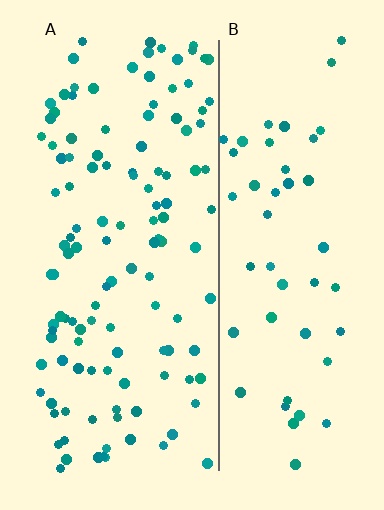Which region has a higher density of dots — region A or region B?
A (the left).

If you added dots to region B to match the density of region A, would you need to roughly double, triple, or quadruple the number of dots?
Approximately double.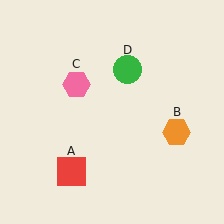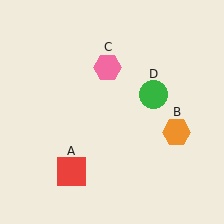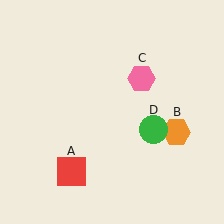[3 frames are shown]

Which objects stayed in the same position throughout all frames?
Red square (object A) and orange hexagon (object B) remained stationary.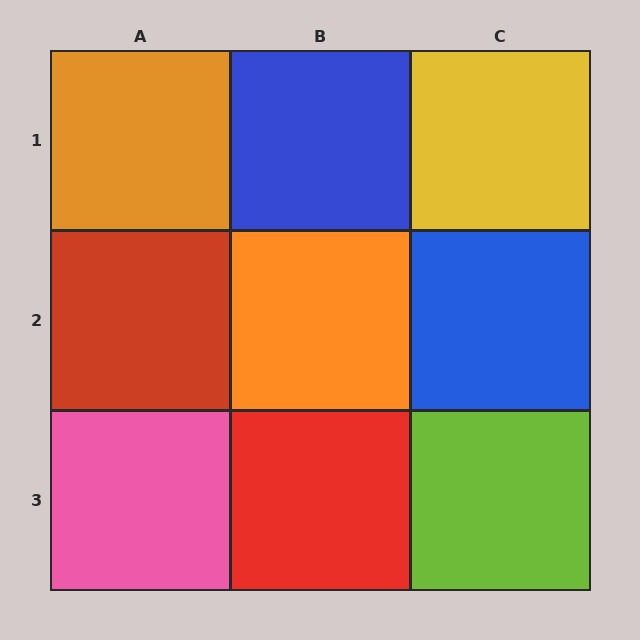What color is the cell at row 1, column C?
Yellow.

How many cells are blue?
2 cells are blue.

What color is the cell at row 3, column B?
Red.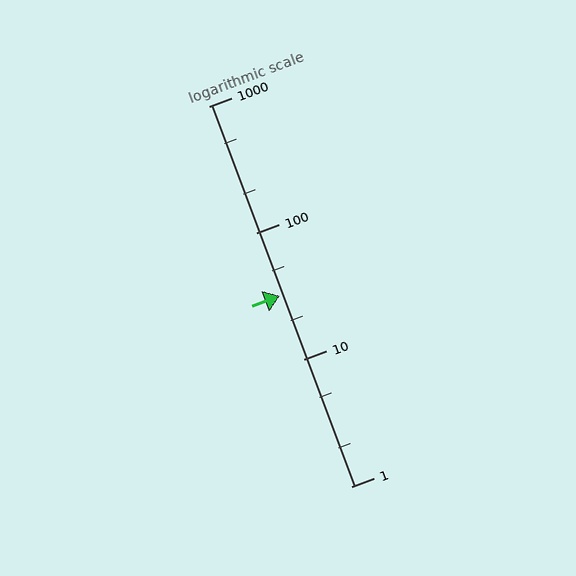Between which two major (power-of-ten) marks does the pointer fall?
The pointer is between 10 and 100.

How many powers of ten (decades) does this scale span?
The scale spans 3 decades, from 1 to 1000.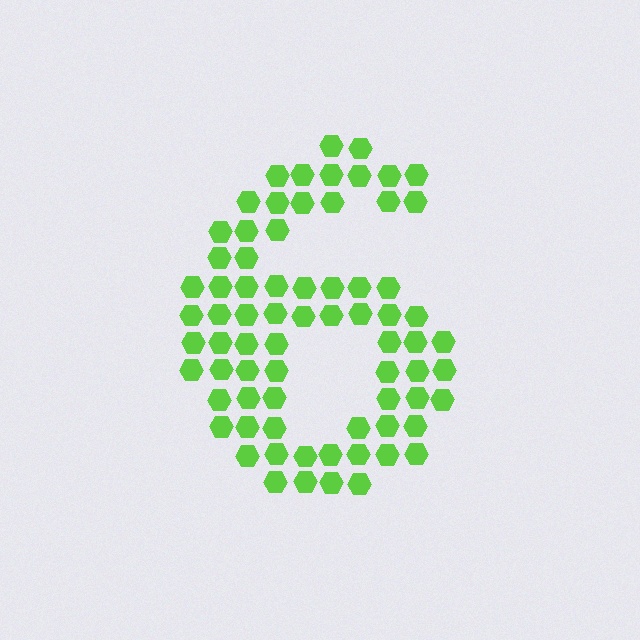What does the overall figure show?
The overall figure shows the digit 6.